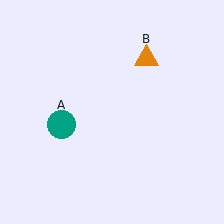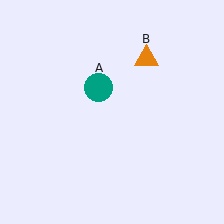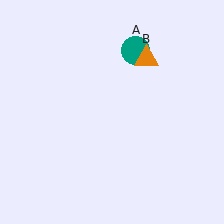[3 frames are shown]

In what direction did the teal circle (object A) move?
The teal circle (object A) moved up and to the right.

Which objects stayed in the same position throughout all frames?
Orange triangle (object B) remained stationary.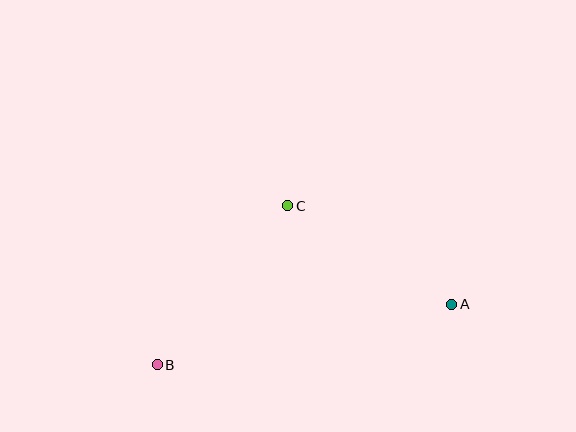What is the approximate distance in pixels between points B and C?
The distance between B and C is approximately 206 pixels.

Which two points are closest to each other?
Points A and C are closest to each other.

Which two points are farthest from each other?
Points A and B are farthest from each other.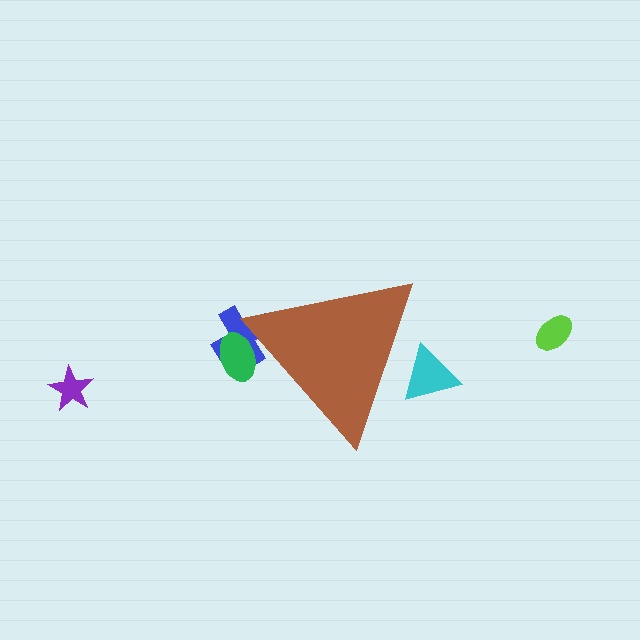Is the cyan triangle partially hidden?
Yes, the cyan triangle is partially hidden behind the brown triangle.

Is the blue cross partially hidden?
Yes, the blue cross is partially hidden behind the brown triangle.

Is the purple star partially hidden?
No, the purple star is fully visible.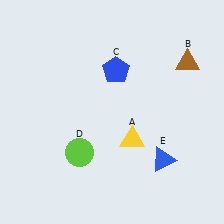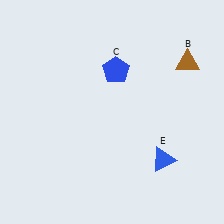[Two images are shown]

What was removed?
The yellow triangle (A), the lime circle (D) were removed in Image 2.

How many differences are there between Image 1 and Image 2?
There are 2 differences between the two images.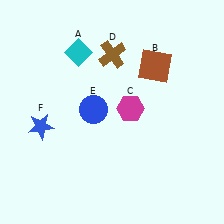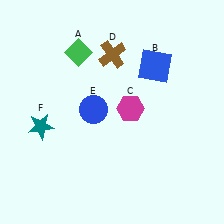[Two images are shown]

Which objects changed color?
A changed from cyan to green. B changed from brown to blue. F changed from blue to teal.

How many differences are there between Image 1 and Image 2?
There are 3 differences between the two images.